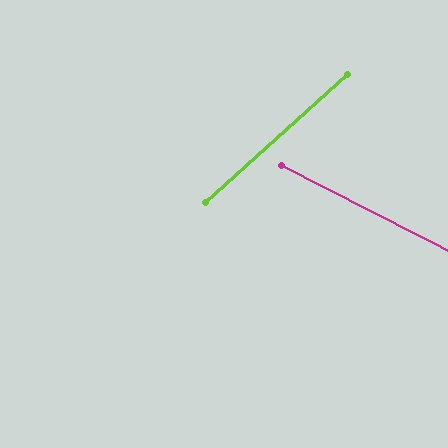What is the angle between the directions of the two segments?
Approximately 69 degrees.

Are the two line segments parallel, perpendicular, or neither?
Neither parallel nor perpendicular — they differ by about 69°.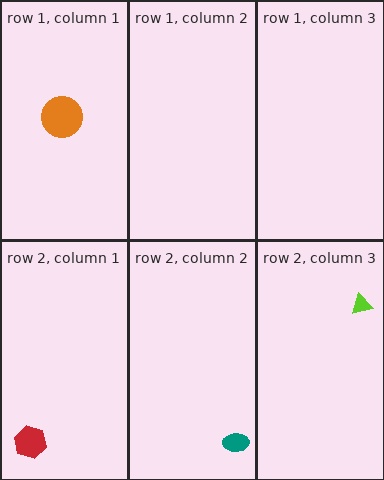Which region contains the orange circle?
The row 1, column 1 region.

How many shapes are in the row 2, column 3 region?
1.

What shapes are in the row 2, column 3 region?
The lime triangle.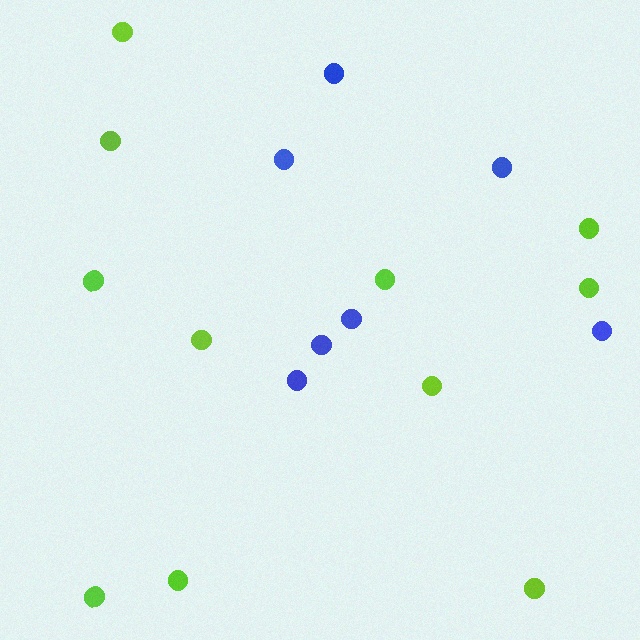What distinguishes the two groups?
There are 2 groups: one group of lime circles (11) and one group of blue circles (7).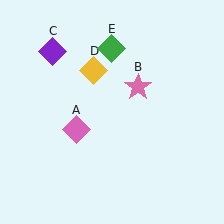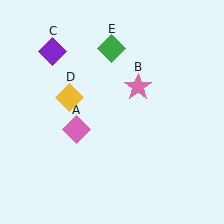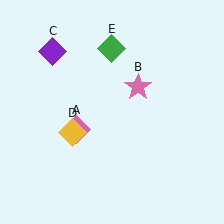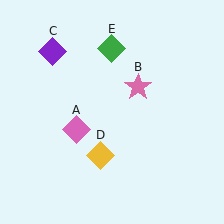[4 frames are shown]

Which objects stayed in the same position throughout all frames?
Pink diamond (object A) and pink star (object B) and purple diamond (object C) and green diamond (object E) remained stationary.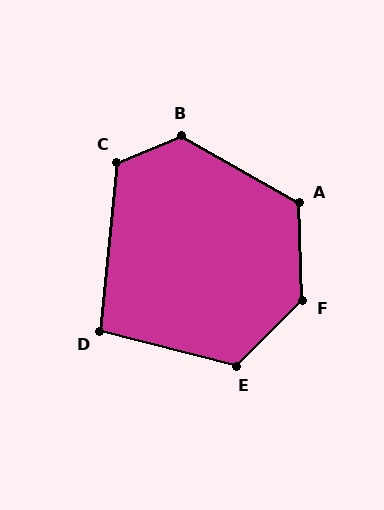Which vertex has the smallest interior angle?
D, at approximately 99 degrees.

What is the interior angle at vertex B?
Approximately 128 degrees (obtuse).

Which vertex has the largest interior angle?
F, at approximately 133 degrees.